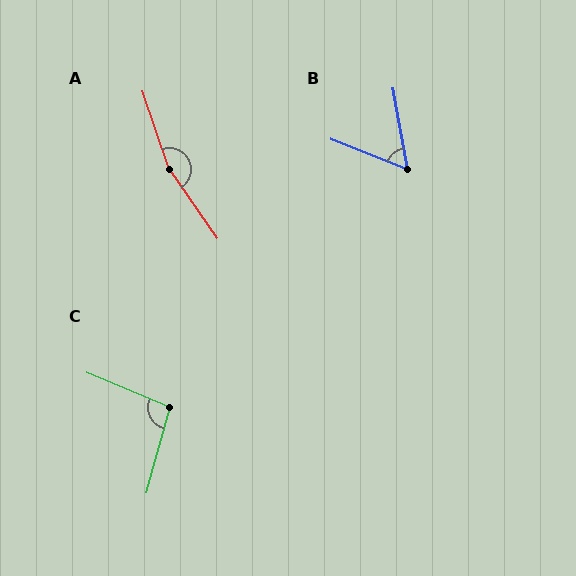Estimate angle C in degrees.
Approximately 97 degrees.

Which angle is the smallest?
B, at approximately 58 degrees.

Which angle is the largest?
A, at approximately 164 degrees.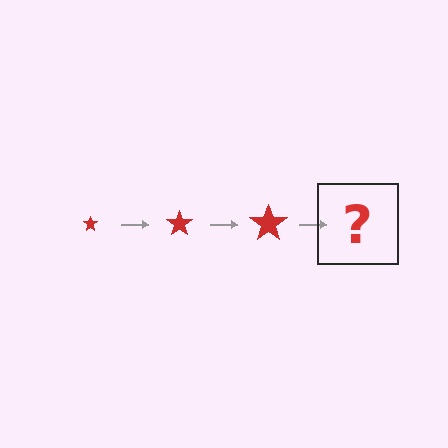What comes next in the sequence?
The next element should be a red star, larger than the previous one.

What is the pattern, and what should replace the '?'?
The pattern is that the star gets progressively larger each step. The '?' should be a red star, larger than the previous one.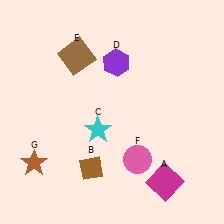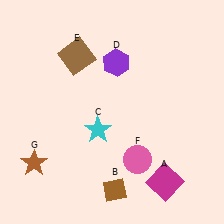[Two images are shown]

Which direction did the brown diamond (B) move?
The brown diamond (B) moved right.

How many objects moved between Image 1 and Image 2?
1 object moved between the two images.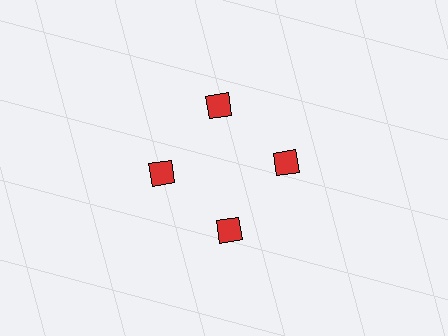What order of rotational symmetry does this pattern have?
This pattern has 4-fold rotational symmetry.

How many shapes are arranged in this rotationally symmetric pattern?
There are 4 shapes, arranged in 4 groups of 1.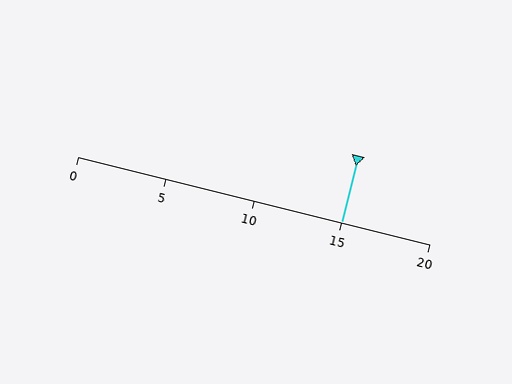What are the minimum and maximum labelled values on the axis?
The axis runs from 0 to 20.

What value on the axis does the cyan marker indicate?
The marker indicates approximately 15.